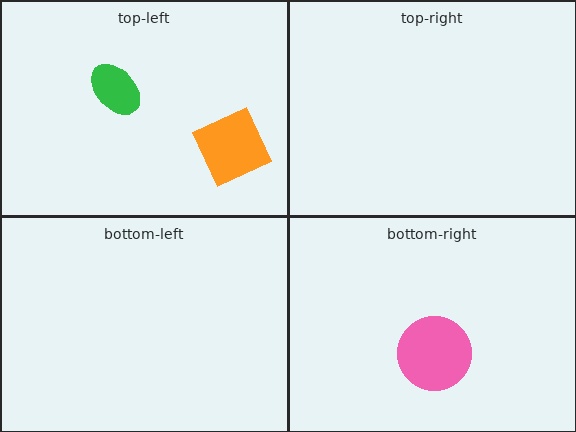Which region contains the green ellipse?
The top-left region.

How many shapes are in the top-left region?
2.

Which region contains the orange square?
The top-left region.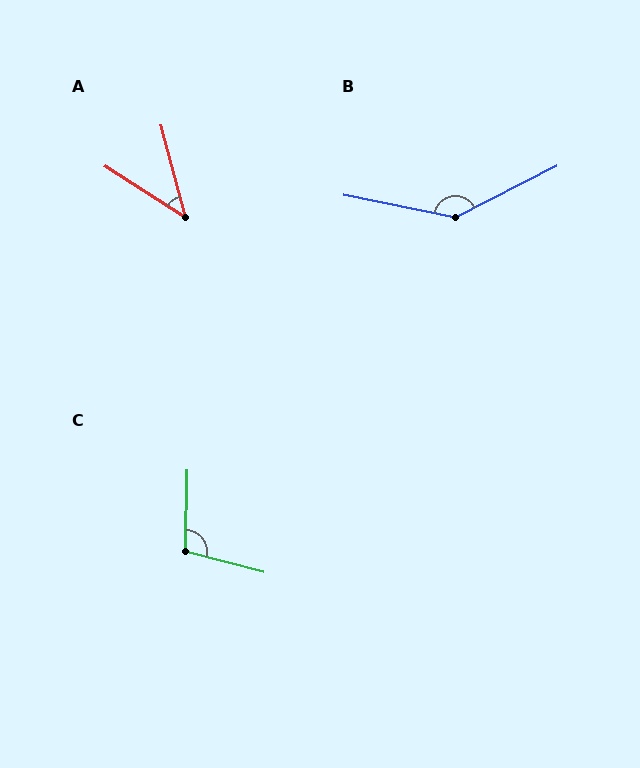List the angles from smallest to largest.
A (42°), C (104°), B (142°).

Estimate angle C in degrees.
Approximately 104 degrees.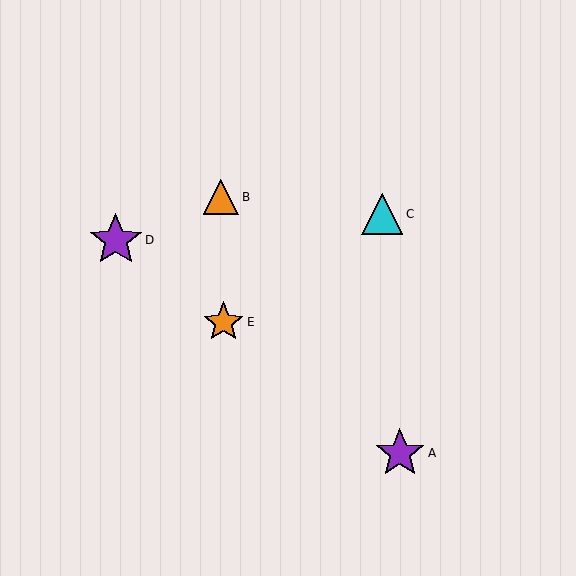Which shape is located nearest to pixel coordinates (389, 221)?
The cyan triangle (labeled C) at (382, 214) is nearest to that location.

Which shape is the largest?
The purple star (labeled D) is the largest.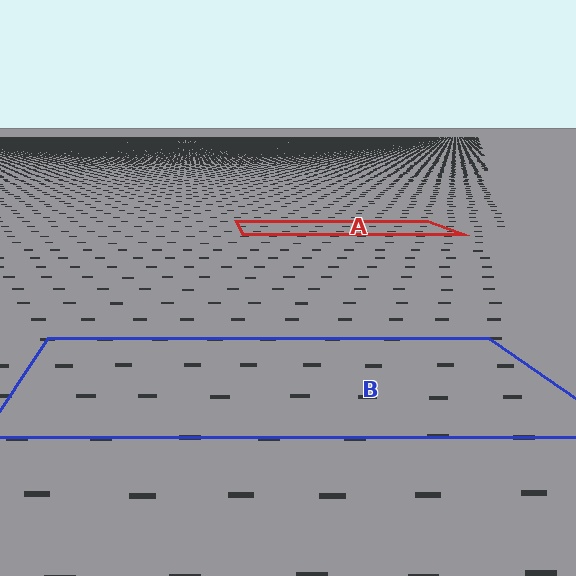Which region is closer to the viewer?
Region B is closer. The texture elements there are larger and more spread out.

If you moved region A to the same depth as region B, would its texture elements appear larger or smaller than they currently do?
They would appear larger. At a closer depth, the same texture elements are projected at a bigger on-screen size.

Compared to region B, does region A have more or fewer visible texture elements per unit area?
Region A has more texture elements per unit area — they are packed more densely because it is farther away.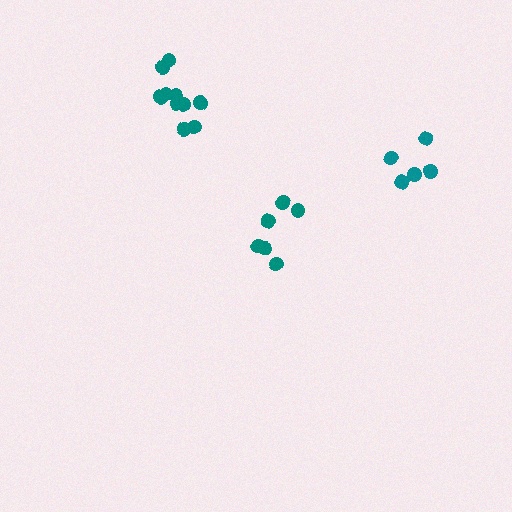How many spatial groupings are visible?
There are 3 spatial groupings.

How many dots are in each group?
Group 1: 10 dots, Group 2: 5 dots, Group 3: 6 dots (21 total).